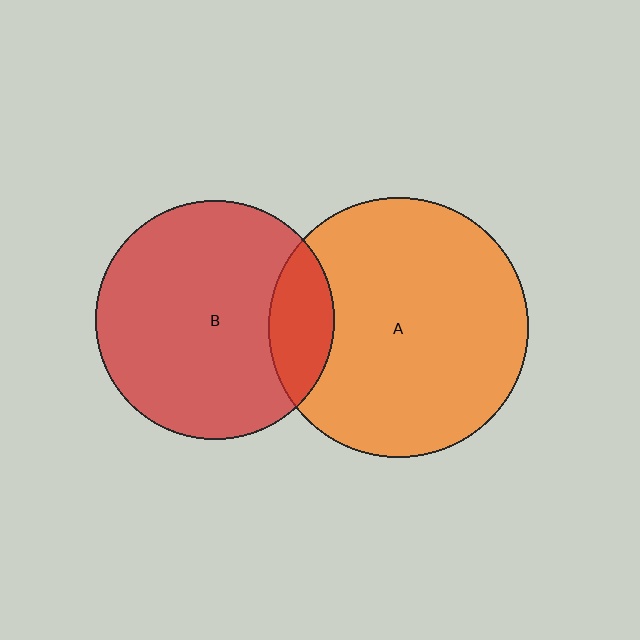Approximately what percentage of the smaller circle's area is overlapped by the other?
Approximately 15%.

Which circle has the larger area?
Circle A (orange).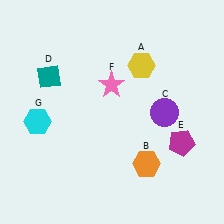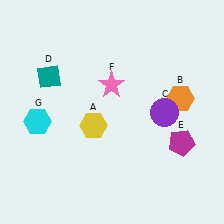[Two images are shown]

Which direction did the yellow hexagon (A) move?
The yellow hexagon (A) moved down.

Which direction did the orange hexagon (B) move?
The orange hexagon (B) moved up.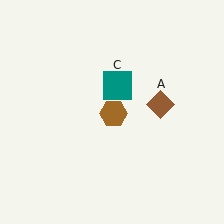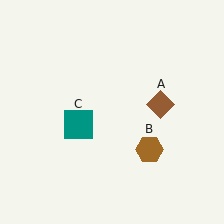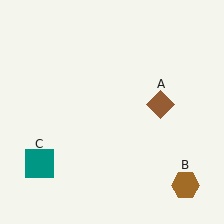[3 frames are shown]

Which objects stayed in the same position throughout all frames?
Brown diamond (object A) remained stationary.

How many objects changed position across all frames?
2 objects changed position: brown hexagon (object B), teal square (object C).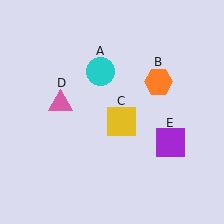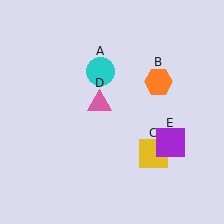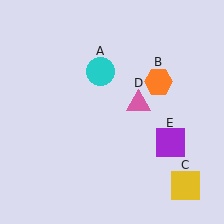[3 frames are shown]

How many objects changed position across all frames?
2 objects changed position: yellow square (object C), pink triangle (object D).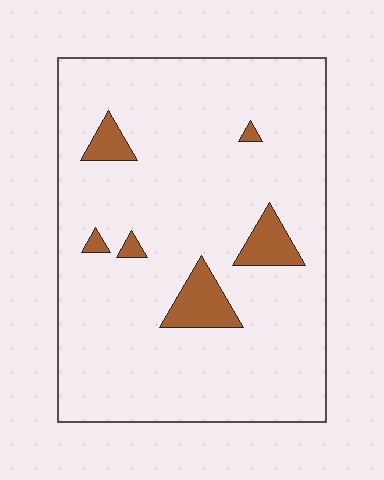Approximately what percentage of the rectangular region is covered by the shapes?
Approximately 10%.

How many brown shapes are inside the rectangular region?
6.